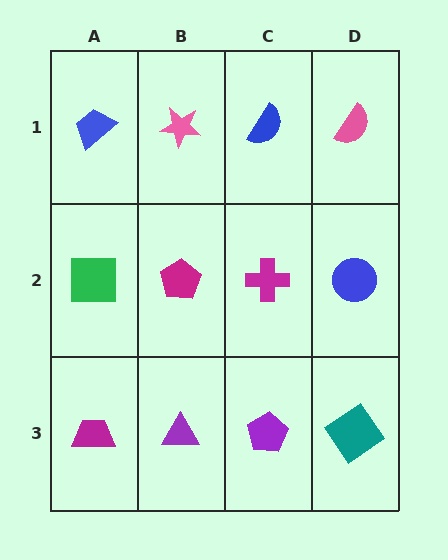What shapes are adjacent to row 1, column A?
A green square (row 2, column A), a pink star (row 1, column B).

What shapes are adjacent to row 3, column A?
A green square (row 2, column A), a purple triangle (row 3, column B).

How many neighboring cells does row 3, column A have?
2.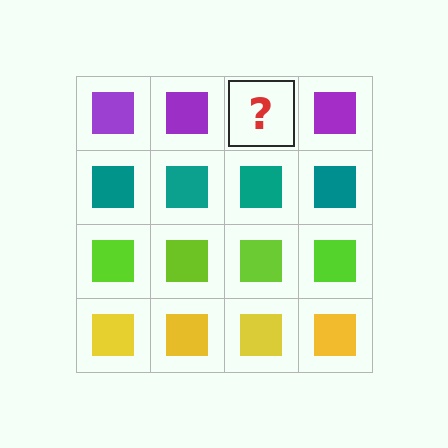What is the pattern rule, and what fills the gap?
The rule is that each row has a consistent color. The gap should be filled with a purple square.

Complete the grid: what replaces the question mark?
The question mark should be replaced with a purple square.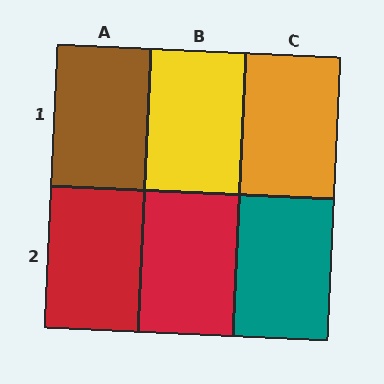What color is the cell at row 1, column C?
Orange.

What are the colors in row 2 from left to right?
Red, red, teal.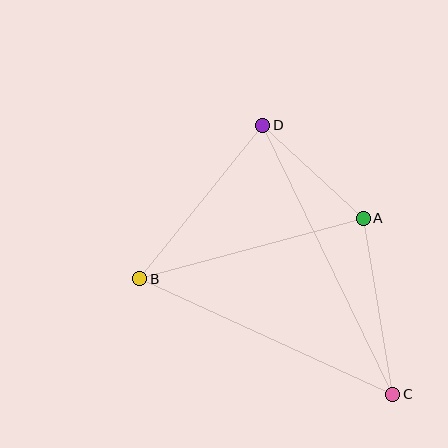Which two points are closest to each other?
Points A and D are closest to each other.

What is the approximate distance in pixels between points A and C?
The distance between A and C is approximately 178 pixels.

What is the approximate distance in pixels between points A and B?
The distance between A and B is approximately 231 pixels.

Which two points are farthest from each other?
Points C and D are farthest from each other.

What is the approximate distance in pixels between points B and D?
The distance between B and D is approximately 196 pixels.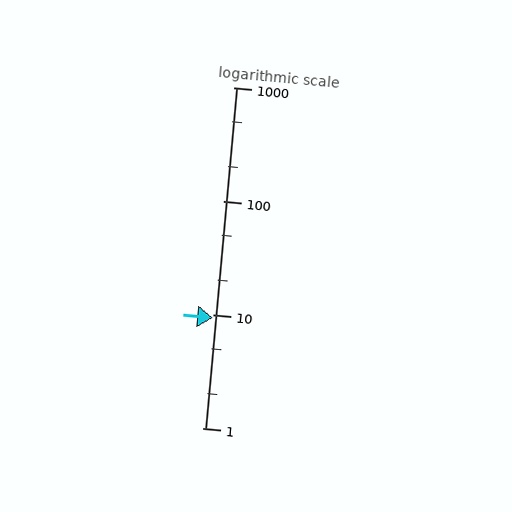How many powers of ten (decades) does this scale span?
The scale spans 3 decades, from 1 to 1000.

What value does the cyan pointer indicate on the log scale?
The pointer indicates approximately 9.4.